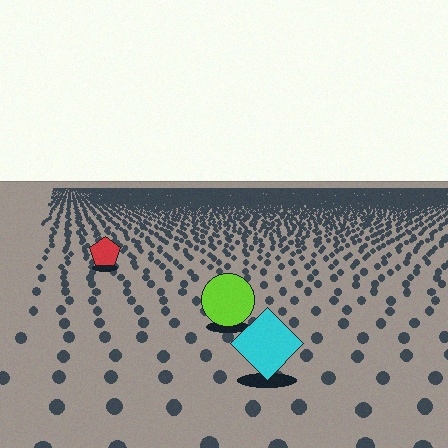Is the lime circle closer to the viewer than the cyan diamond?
No. The cyan diamond is closer — you can tell from the texture gradient: the ground texture is coarser near it.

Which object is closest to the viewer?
The cyan diamond is closest. The texture marks near it are larger and more spread out.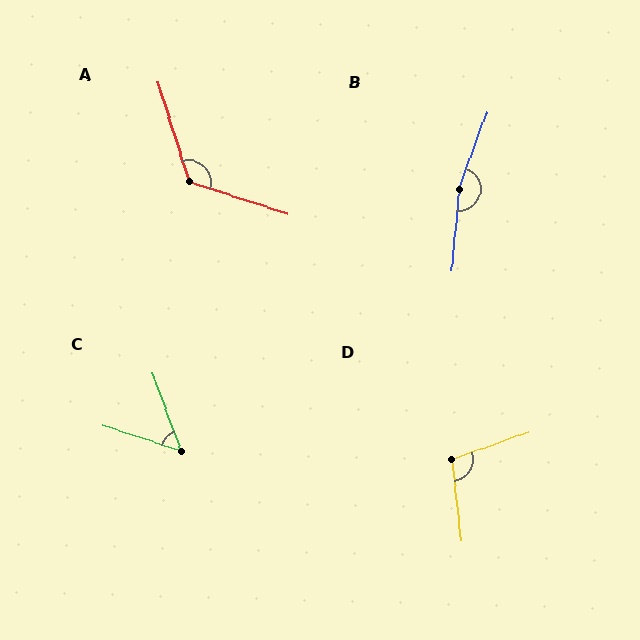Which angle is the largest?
B, at approximately 165 degrees.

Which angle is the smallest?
C, at approximately 52 degrees.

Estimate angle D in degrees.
Approximately 103 degrees.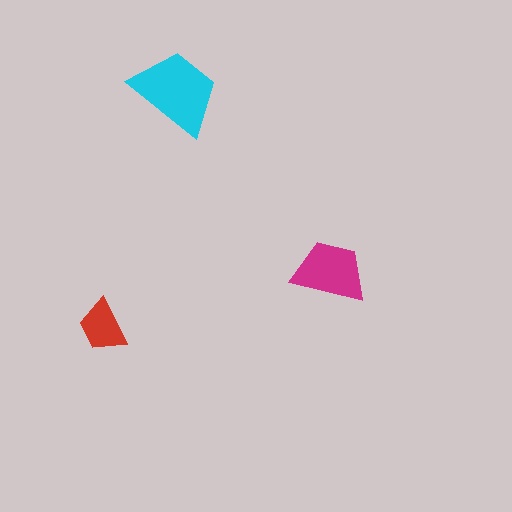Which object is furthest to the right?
The magenta trapezoid is rightmost.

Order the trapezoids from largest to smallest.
the cyan one, the magenta one, the red one.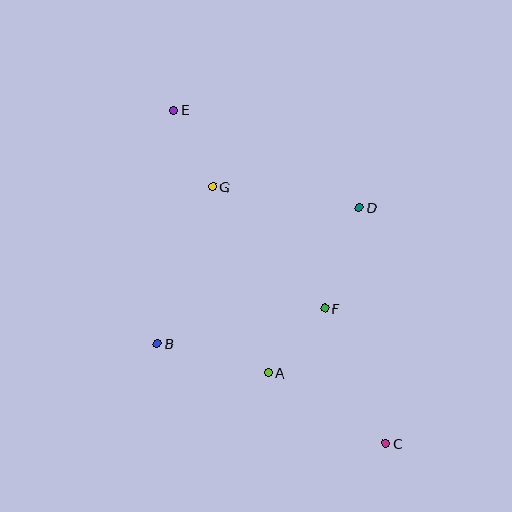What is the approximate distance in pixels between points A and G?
The distance between A and G is approximately 194 pixels.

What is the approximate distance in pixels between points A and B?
The distance between A and B is approximately 115 pixels.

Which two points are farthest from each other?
Points C and E are farthest from each other.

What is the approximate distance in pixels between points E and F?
The distance between E and F is approximately 249 pixels.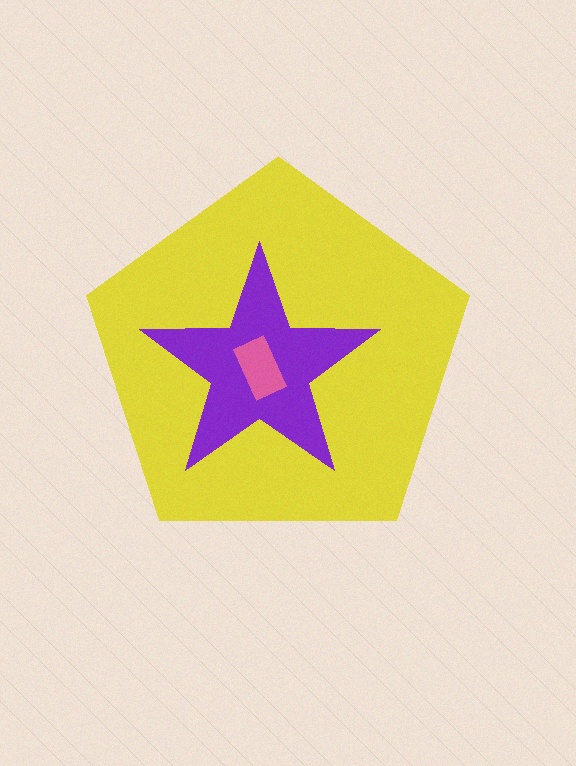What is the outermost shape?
The yellow pentagon.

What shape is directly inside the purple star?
The pink rectangle.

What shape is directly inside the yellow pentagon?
The purple star.